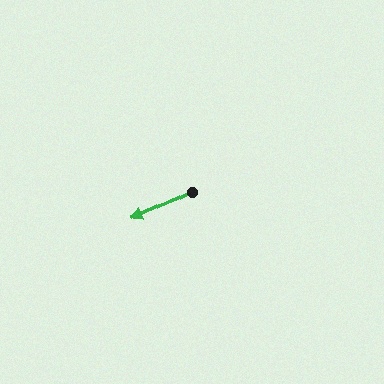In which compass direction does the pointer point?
Southwest.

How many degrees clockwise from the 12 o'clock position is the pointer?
Approximately 245 degrees.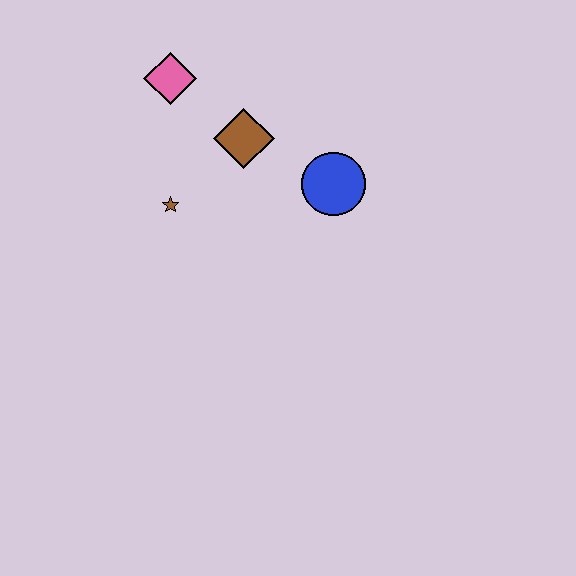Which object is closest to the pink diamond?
The brown diamond is closest to the pink diamond.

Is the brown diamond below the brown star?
No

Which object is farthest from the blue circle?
The pink diamond is farthest from the blue circle.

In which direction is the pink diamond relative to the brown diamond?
The pink diamond is to the left of the brown diamond.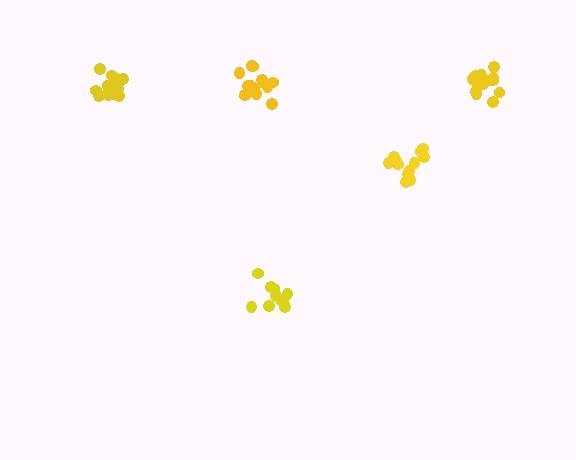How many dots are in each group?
Group 1: 15 dots, Group 2: 10 dots, Group 3: 16 dots, Group 4: 13 dots, Group 5: 13 dots (67 total).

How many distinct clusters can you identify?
There are 5 distinct clusters.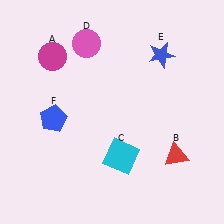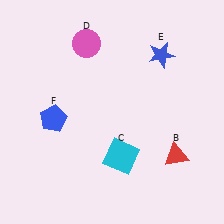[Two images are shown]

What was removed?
The magenta circle (A) was removed in Image 2.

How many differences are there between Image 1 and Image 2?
There is 1 difference between the two images.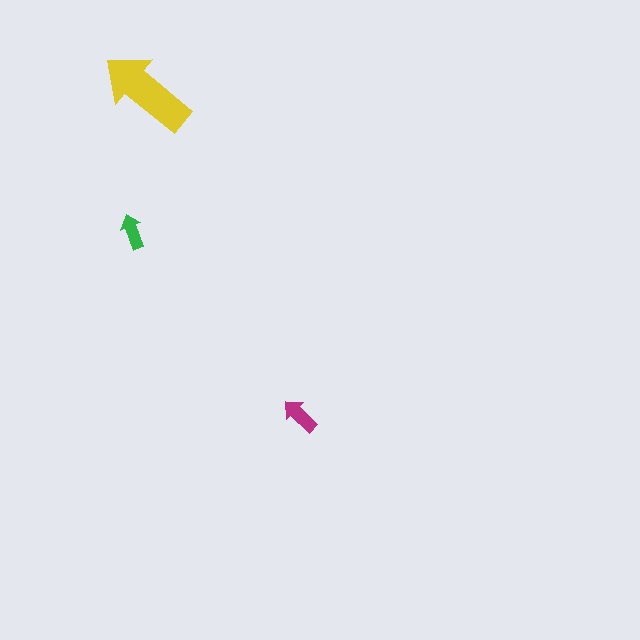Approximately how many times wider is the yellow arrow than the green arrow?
About 2.5 times wider.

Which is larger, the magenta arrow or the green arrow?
The magenta one.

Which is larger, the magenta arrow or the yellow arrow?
The yellow one.